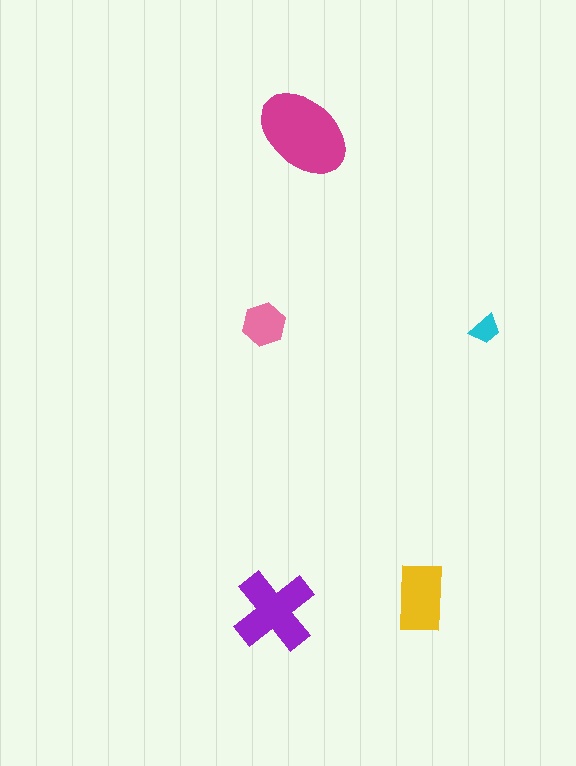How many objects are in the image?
There are 5 objects in the image.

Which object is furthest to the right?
The cyan trapezoid is rightmost.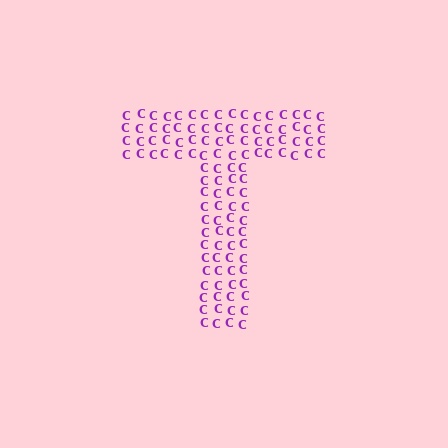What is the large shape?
The large shape is the letter T.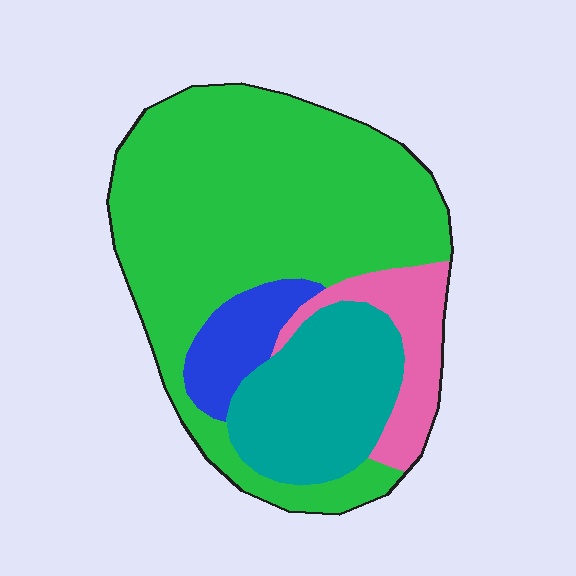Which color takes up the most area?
Green, at roughly 60%.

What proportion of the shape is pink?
Pink covers 11% of the shape.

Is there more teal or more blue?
Teal.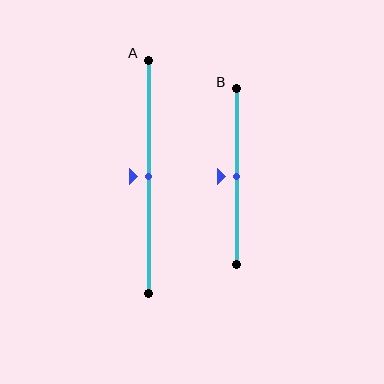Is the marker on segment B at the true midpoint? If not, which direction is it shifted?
Yes, the marker on segment B is at the true midpoint.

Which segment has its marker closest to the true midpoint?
Segment A has its marker closest to the true midpoint.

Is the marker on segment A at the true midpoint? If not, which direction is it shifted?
Yes, the marker on segment A is at the true midpoint.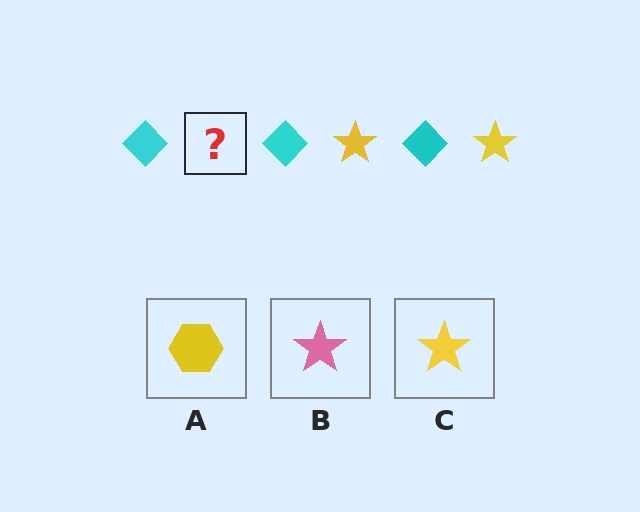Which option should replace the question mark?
Option C.